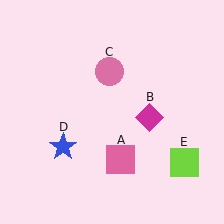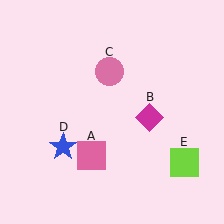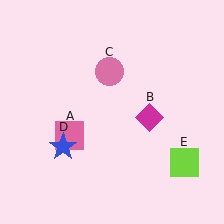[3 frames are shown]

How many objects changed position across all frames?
1 object changed position: pink square (object A).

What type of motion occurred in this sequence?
The pink square (object A) rotated clockwise around the center of the scene.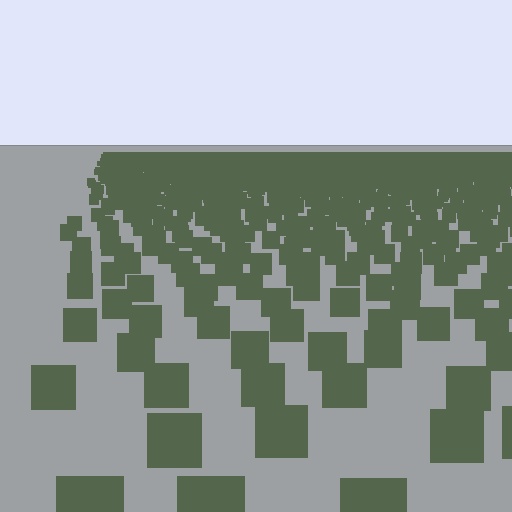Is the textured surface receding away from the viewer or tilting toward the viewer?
The surface is receding away from the viewer. Texture elements get smaller and denser toward the top.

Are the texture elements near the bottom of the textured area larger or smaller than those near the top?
Larger. Near the bottom, elements are closer to the viewer and appear at a bigger on-screen size.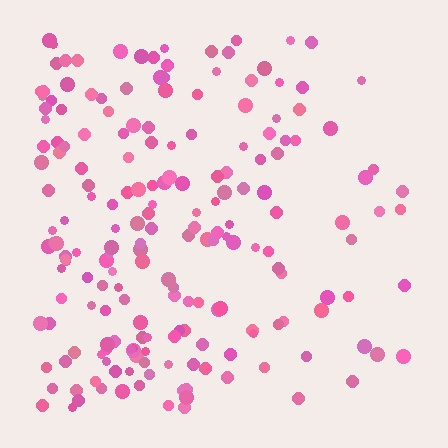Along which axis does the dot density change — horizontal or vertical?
Horizontal.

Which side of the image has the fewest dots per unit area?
The right.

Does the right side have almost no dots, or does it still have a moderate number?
Still a moderate number, just noticeably fewer than the left.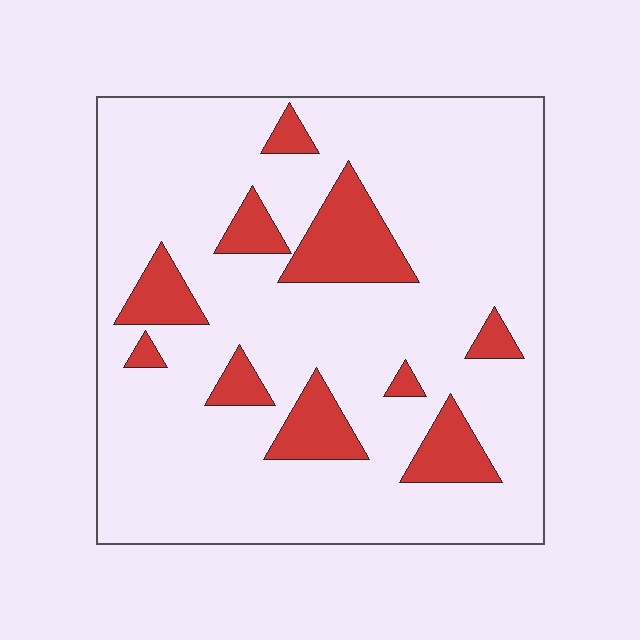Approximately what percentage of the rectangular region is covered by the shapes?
Approximately 15%.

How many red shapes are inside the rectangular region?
10.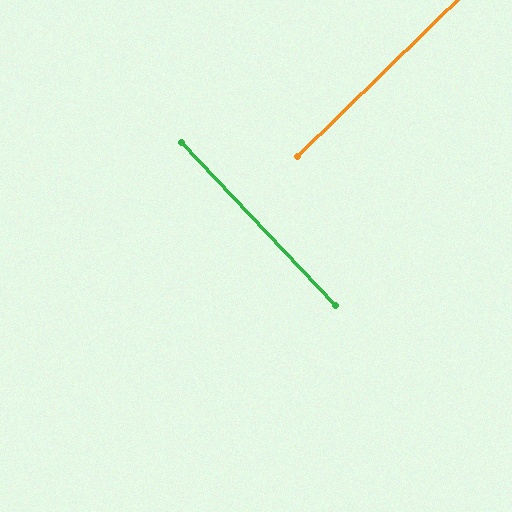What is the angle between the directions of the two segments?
Approximately 89 degrees.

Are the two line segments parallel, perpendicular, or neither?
Perpendicular — they meet at approximately 89°.